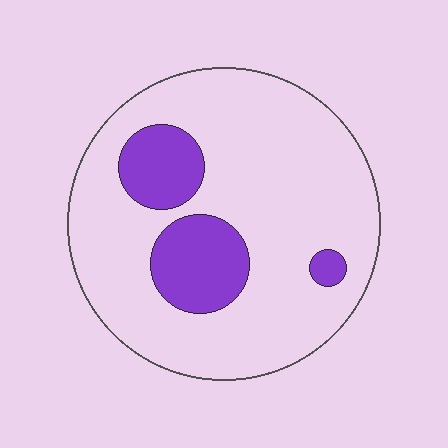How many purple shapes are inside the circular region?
3.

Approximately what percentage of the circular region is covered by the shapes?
Approximately 20%.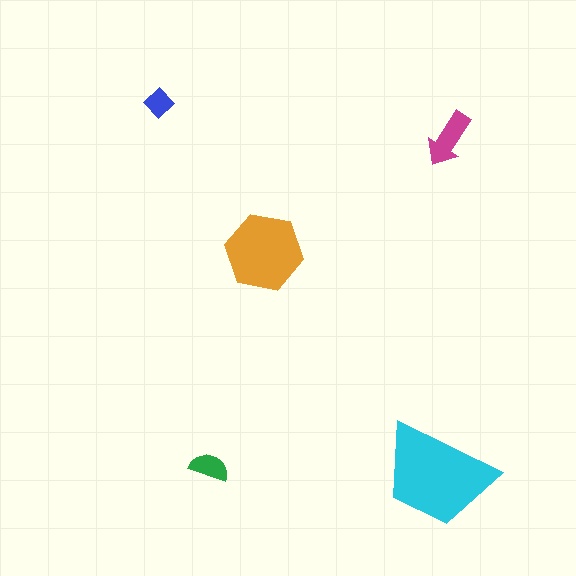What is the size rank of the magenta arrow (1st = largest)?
3rd.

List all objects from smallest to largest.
The blue diamond, the green semicircle, the magenta arrow, the orange hexagon, the cyan trapezoid.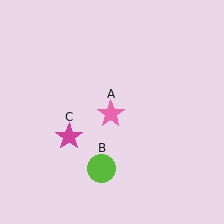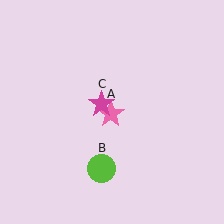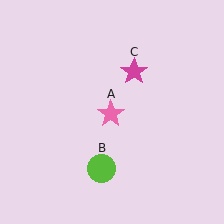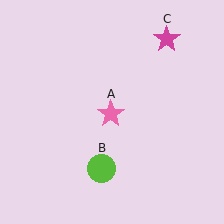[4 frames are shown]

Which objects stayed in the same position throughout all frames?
Pink star (object A) and lime circle (object B) remained stationary.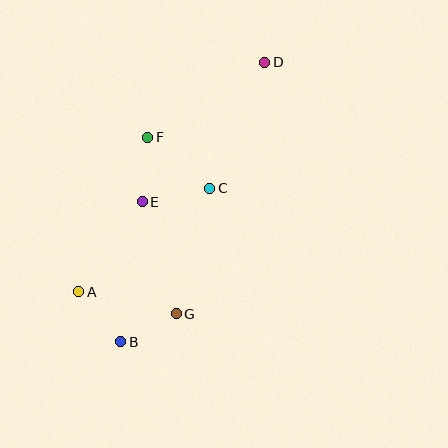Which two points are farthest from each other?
Points B and D are farthest from each other.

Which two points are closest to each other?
Points B and G are closest to each other.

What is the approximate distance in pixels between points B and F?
The distance between B and F is approximately 206 pixels.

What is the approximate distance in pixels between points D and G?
The distance between D and G is approximately 267 pixels.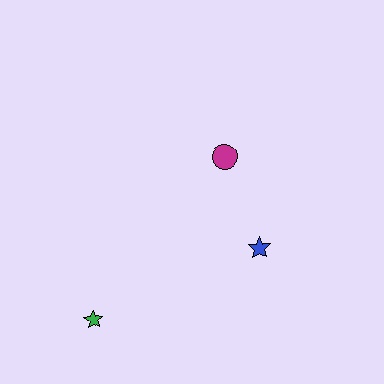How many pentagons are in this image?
There are no pentagons.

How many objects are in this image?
There are 3 objects.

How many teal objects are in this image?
There are no teal objects.